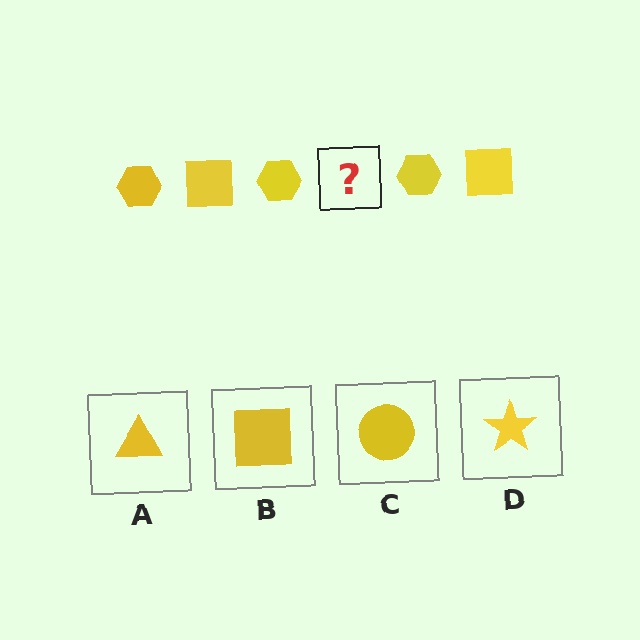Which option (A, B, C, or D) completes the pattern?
B.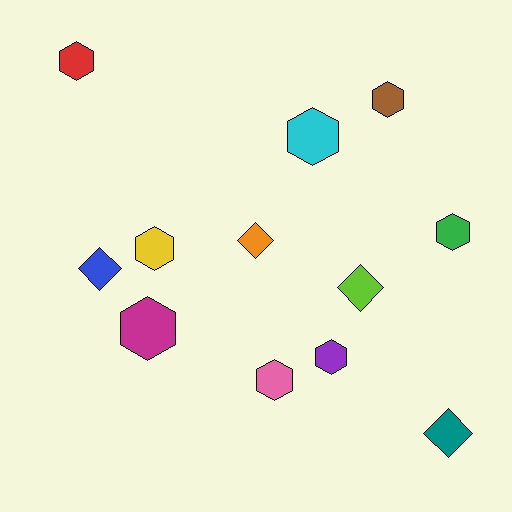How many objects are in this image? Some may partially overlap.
There are 12 objects.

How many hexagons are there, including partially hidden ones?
There are 8 hexagons.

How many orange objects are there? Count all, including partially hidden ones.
There is 1 orange object.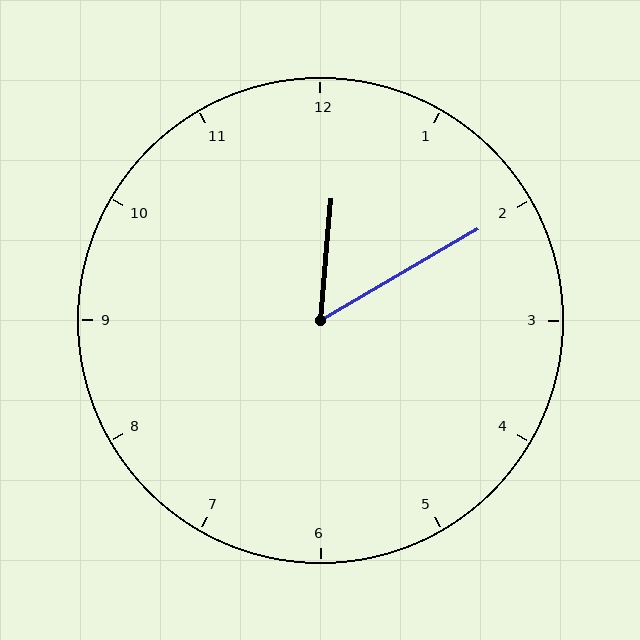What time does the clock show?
12:10.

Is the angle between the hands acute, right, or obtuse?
It is acute.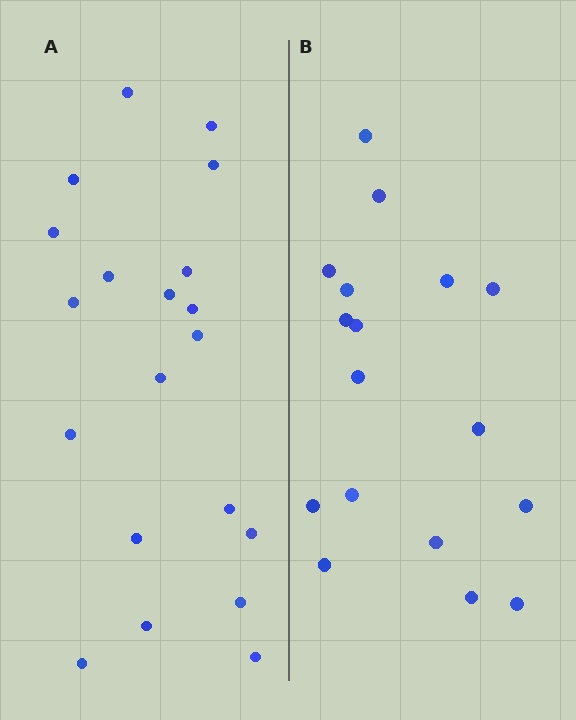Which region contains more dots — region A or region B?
Region A (the left region) has more dots.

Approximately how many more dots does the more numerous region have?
Region A has just a few more — roughly 2 or 3 more dots than region B.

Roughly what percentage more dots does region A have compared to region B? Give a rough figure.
About 20% more.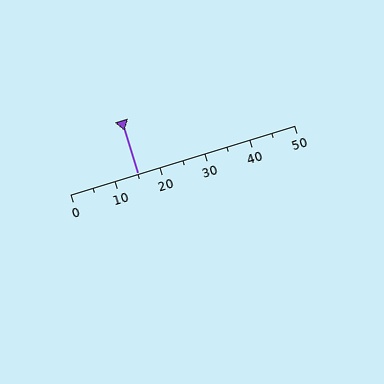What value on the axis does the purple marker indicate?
The marker indicates approximately 15.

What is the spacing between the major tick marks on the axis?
The major ticks are spaced 10 apart.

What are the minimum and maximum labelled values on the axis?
The axis runs from 0 to 50.